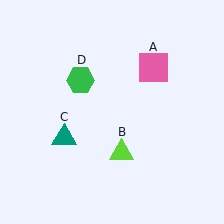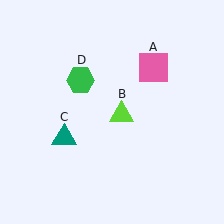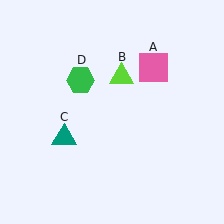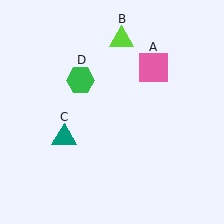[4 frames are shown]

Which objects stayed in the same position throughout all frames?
Pink square (object A) and teal triangle (object C) and green hexagon (object D) remained stationary.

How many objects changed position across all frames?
1 object changed position: lime triangle (object B).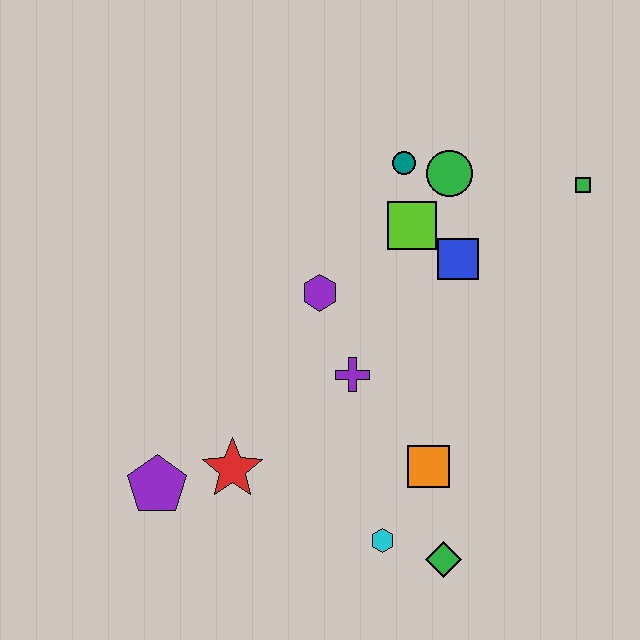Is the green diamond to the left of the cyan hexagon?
No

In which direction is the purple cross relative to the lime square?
The purple cross is below the lime square.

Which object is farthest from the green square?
The purple pentagon is farthest from the green square.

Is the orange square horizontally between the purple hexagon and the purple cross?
No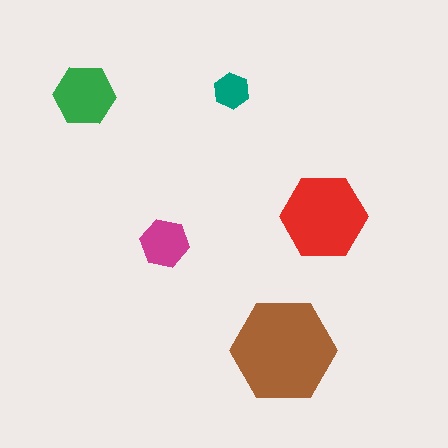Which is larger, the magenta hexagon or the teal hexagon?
The magenta one.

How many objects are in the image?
There are 5 objects in the image.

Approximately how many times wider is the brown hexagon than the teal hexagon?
About 3 times wider.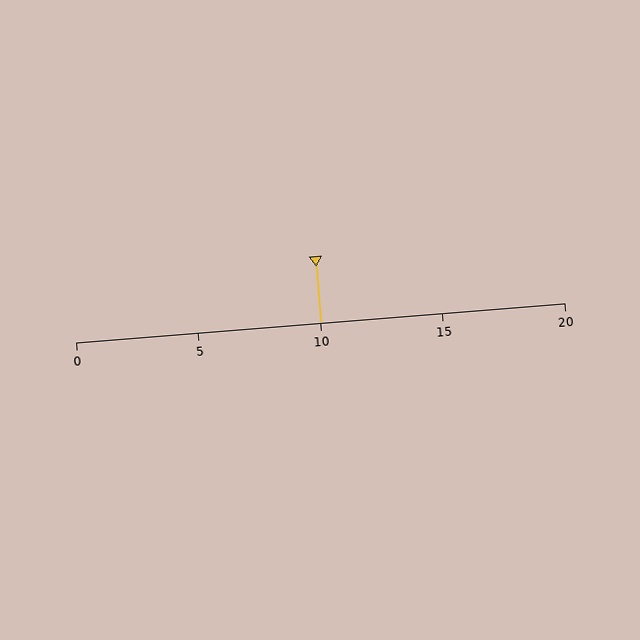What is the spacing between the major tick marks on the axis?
The major ticks are spaced 5 apart.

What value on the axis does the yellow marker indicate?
The marker indicates approximately 10.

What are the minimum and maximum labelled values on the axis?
The axis runs from 0 to 20.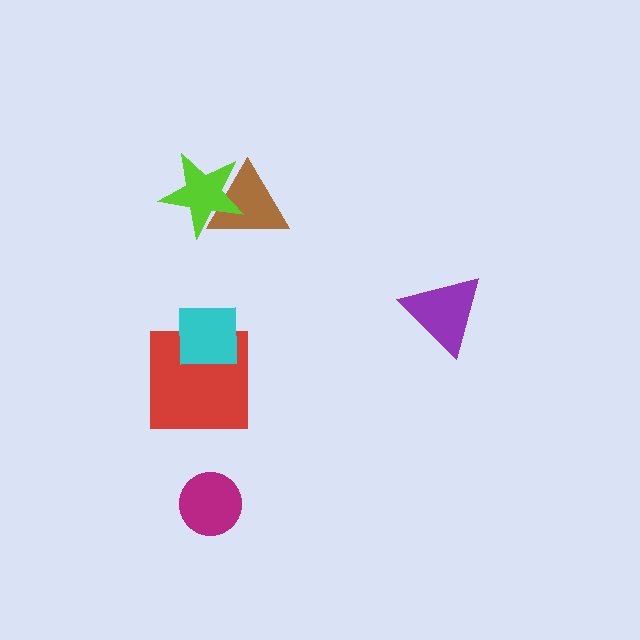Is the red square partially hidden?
Yes, it is partially covered by another shape.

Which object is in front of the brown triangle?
The lime star is in front of the brown triangle.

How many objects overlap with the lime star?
1 object overlaps with the lime star.